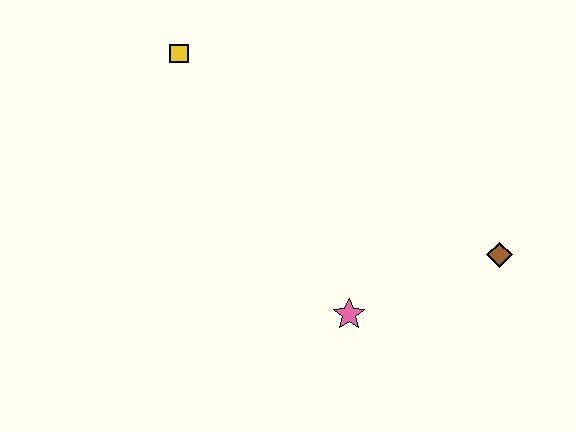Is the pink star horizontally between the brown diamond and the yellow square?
Yes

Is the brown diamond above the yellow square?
No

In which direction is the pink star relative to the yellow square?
The pink star is below the yellow square.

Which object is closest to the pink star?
The brown diamond is closest to the pink star.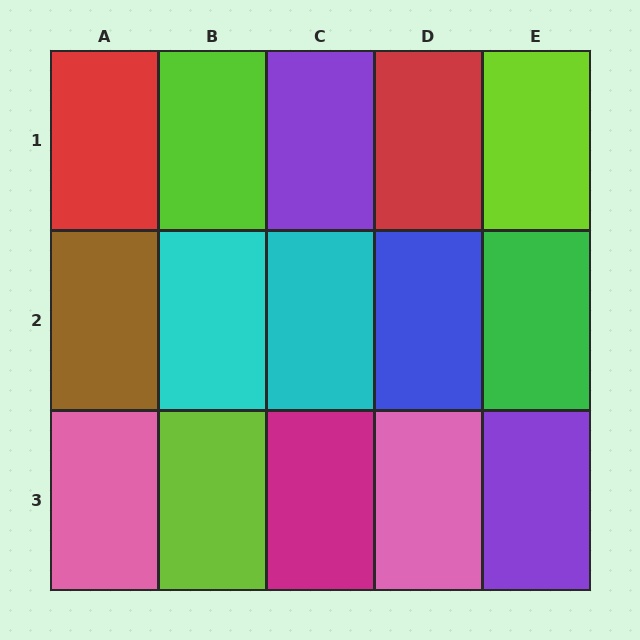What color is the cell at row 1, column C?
Purple.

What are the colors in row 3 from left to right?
Pink, lime, magenta, pink, purple.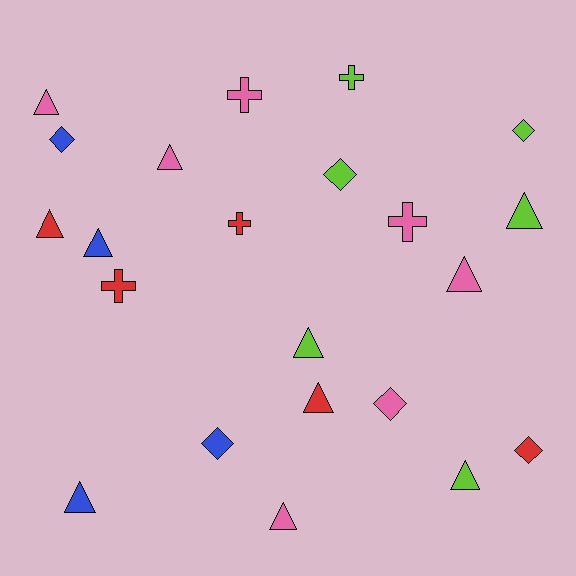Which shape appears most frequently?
Triangle, with 11 objects.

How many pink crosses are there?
There are 2 pink crosses.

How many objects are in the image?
There are 22 objects.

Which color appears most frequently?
Pink, with 7 objects.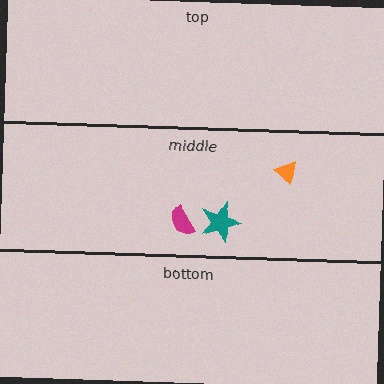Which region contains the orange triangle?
The middle region.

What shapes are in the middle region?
The magenta semicircle, the orange triangle, the teal star.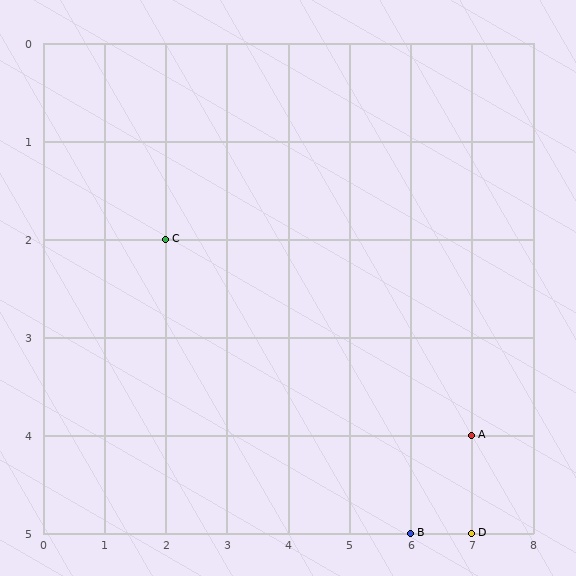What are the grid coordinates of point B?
Point B is at grid coordinates (6, 5).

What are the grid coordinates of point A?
Point A is at grid coordinates (7, 4).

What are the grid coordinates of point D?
Point D is at grid coordinates (7, 5).